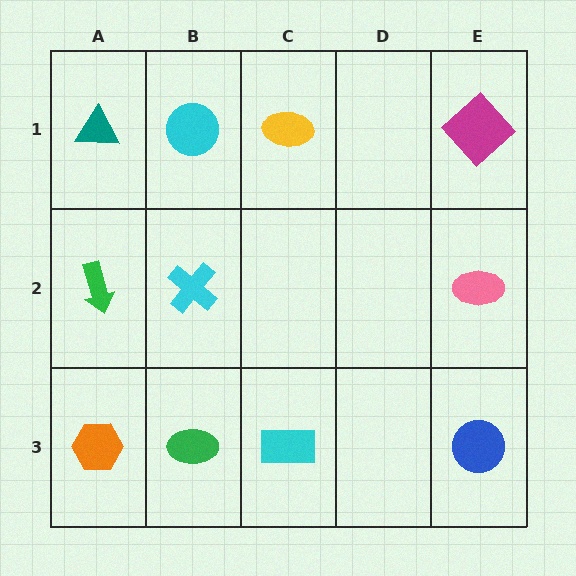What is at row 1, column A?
A teal triangle.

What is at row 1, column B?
A cyan circle.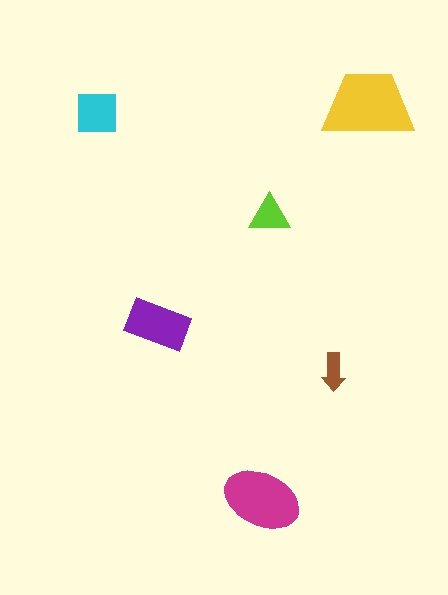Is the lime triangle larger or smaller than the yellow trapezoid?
Smaller.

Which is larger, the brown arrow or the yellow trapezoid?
The yellow trapezoid.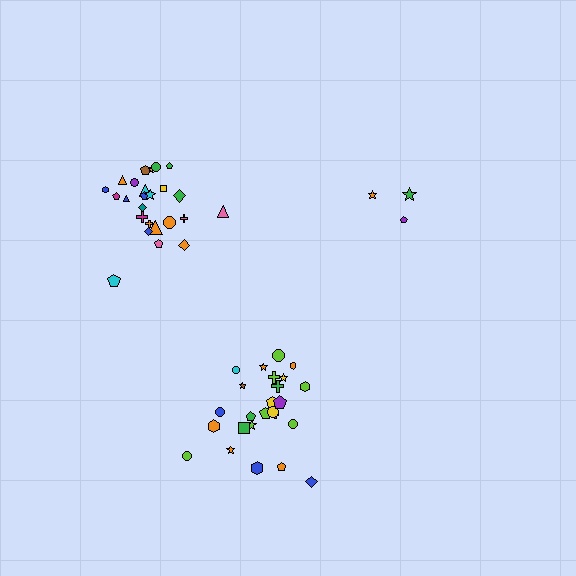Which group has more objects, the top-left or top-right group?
The top-left group.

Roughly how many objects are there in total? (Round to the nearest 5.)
Roughly 55 objects in total.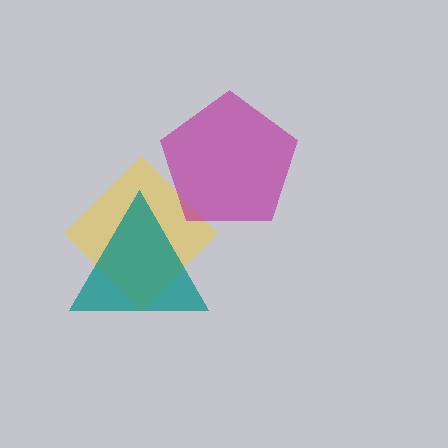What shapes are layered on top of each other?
The layered shapes are: a yellow diamond, a magenta pentagon, a teal triangle.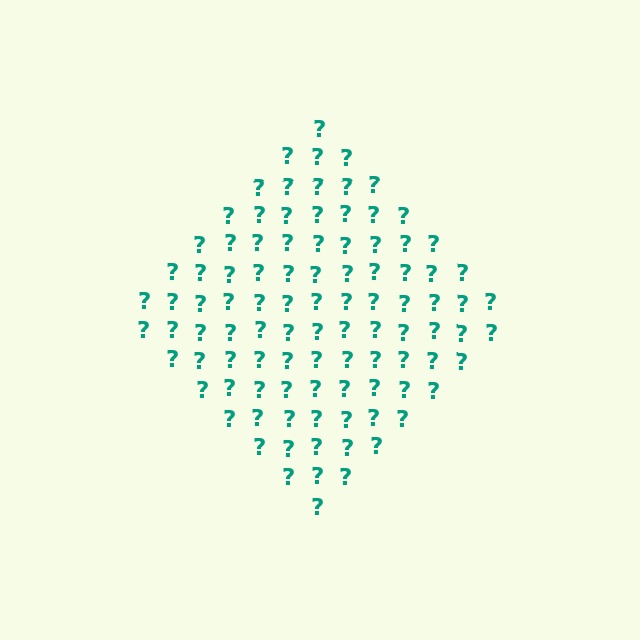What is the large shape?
The large shape is a diamond.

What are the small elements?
The small elements are question marks.